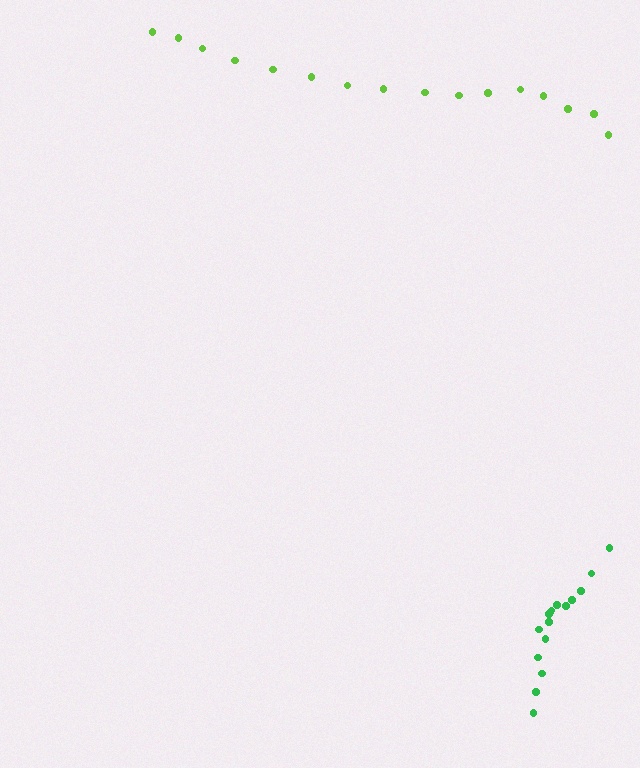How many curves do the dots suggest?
There are 2 distinct paths.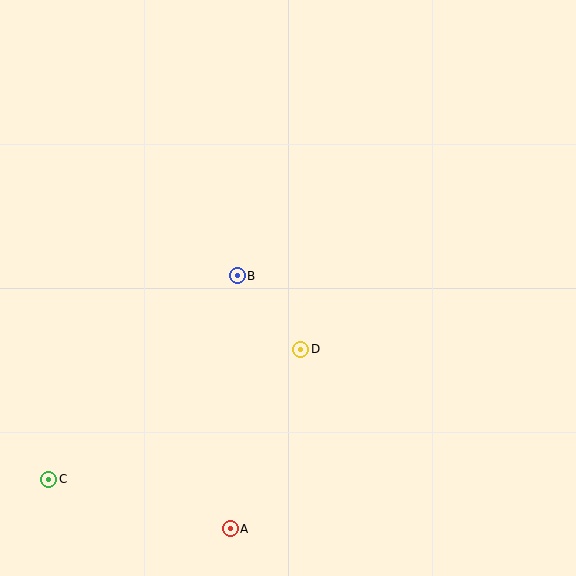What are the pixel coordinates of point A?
Point A is at (230, 529).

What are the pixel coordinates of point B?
Point B is at (237, 276).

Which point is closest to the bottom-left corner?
Point C is closest to the bottom-left corner.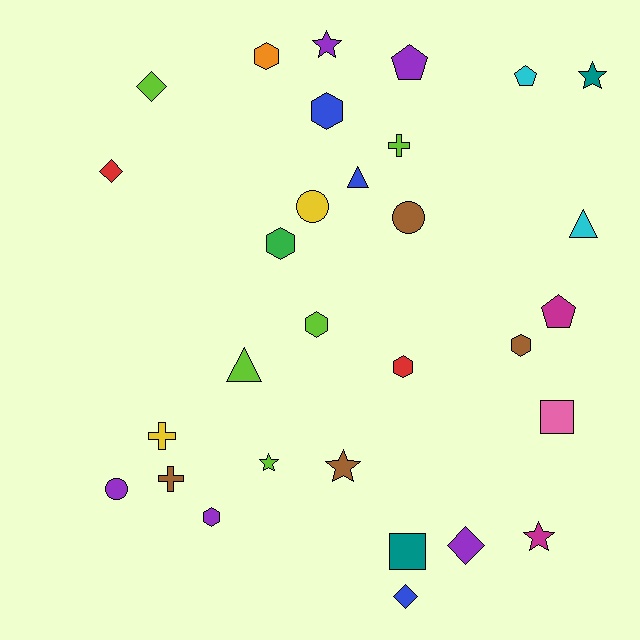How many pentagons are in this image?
There are 3 pentagons.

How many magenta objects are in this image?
There are 2 magenta objects.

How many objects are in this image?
There are 30 objects.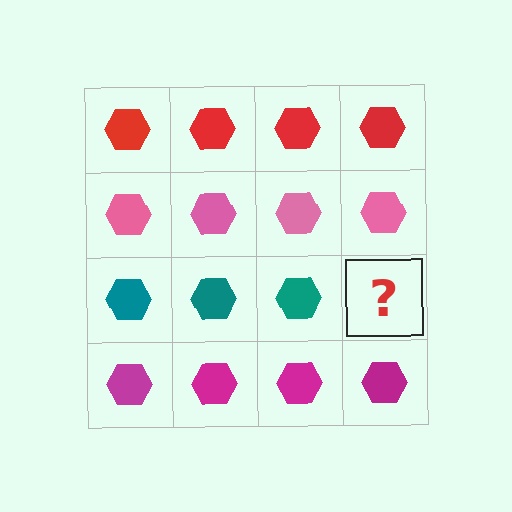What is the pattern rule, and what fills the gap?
The rule is that each row has a consistent color. The gap should be filled with a teal hexagon.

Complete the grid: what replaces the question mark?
The question mark should be replaced with a teal hexagon.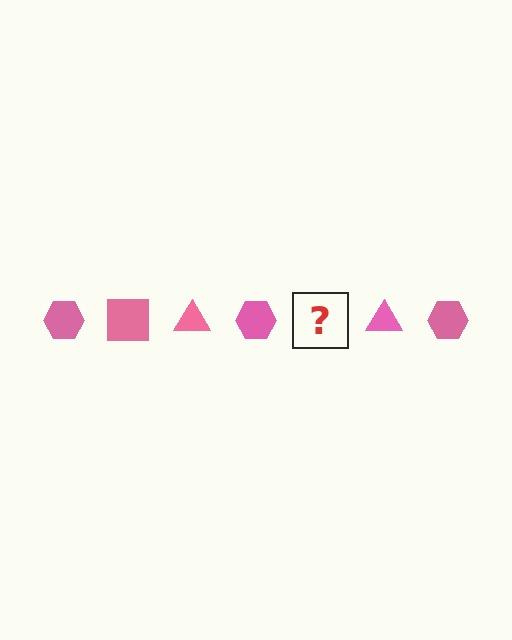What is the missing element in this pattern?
The missing element is a pink square.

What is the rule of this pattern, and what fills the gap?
The rule is that the pattern cycles through hexagon, square, triangle shapes in pink. The gap should be filled with a pink square.